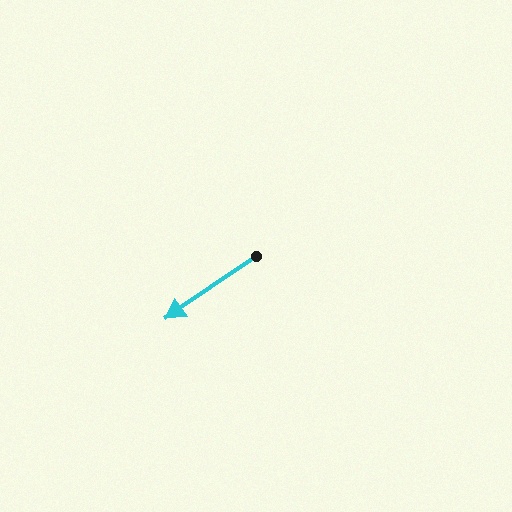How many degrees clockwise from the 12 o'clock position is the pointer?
Approximately 236 degrees.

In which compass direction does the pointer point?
Southwest.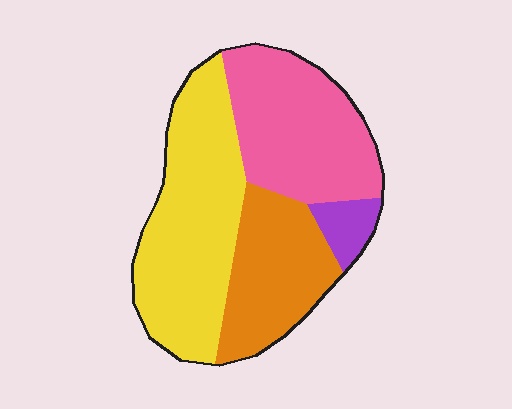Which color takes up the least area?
Purple, at roughly 5%.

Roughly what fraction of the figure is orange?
Orange takes up about one quarter (1/4) of the figure.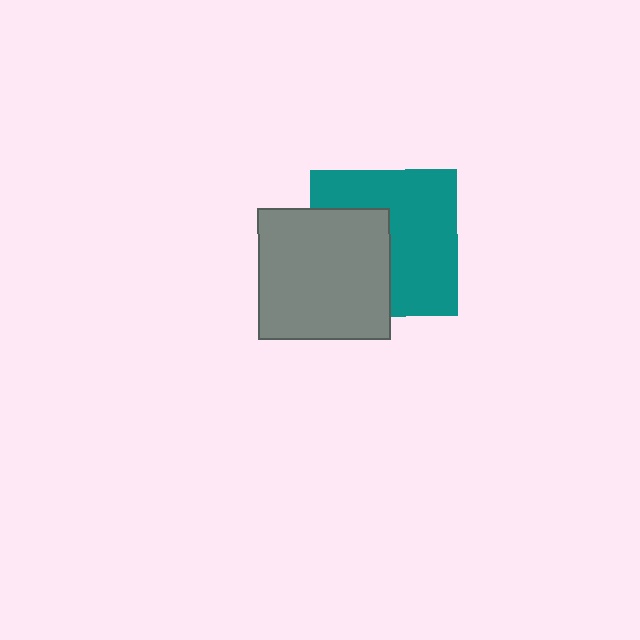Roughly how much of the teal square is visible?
About half of it is visible (roughly 59%).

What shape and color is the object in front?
The object in front is a gray square.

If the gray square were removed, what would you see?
You would see the complete teal square.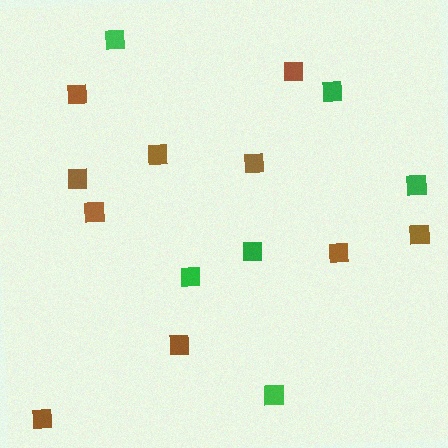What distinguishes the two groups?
There are 2 groups: one group of brown squares (10) and one group of green squares (6).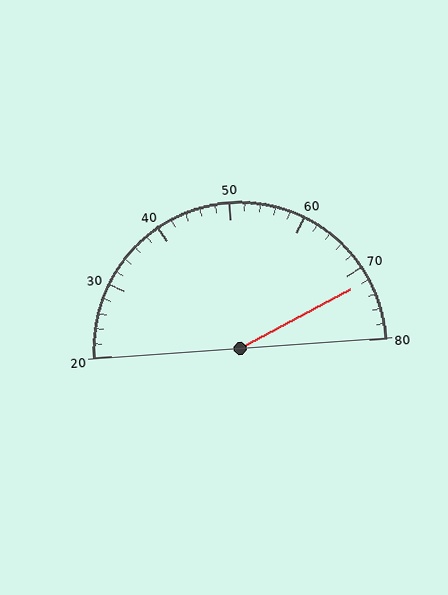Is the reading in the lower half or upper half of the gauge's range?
The reading is in the upper half of the range (20 to 80).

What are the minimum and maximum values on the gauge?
The gauge ranges from 20 to 80.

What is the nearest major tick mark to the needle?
The nearest major tick mark is 70.